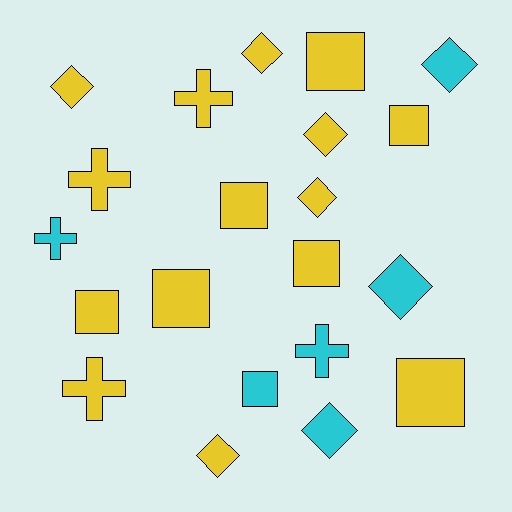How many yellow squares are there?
There are 7 yellow squares.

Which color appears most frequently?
Yellow, with 15 objects.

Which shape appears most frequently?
Square, with 8 objects.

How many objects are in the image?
There are 21 objects.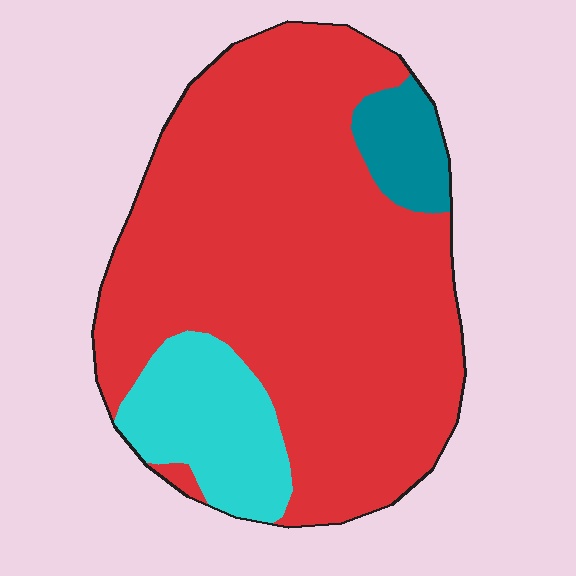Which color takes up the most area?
Red, at roughly 80%.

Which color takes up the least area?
Teal, at roughly 5%.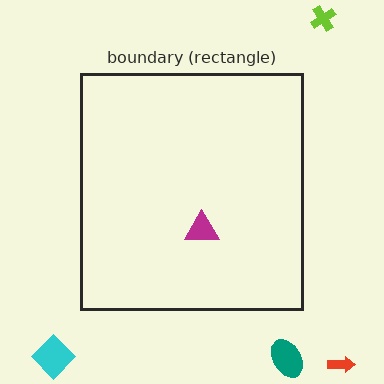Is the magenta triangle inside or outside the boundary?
Inside.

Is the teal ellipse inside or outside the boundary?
Outside.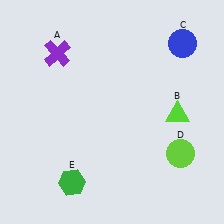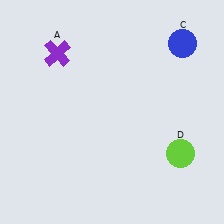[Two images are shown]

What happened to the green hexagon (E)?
The green hexagon (E) was removed in Image 2. It was in the bottom-left area of Image 1.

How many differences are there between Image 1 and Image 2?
There are 2 differences between the two images.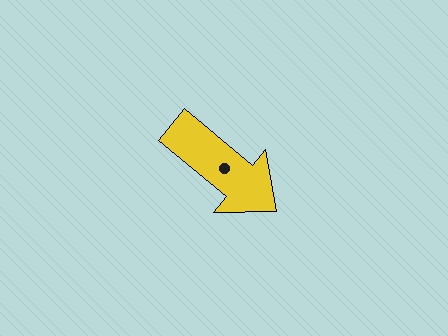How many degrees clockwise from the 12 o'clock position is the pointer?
Approximately 130 degrees.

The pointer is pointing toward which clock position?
Roughly 4 o'clock.